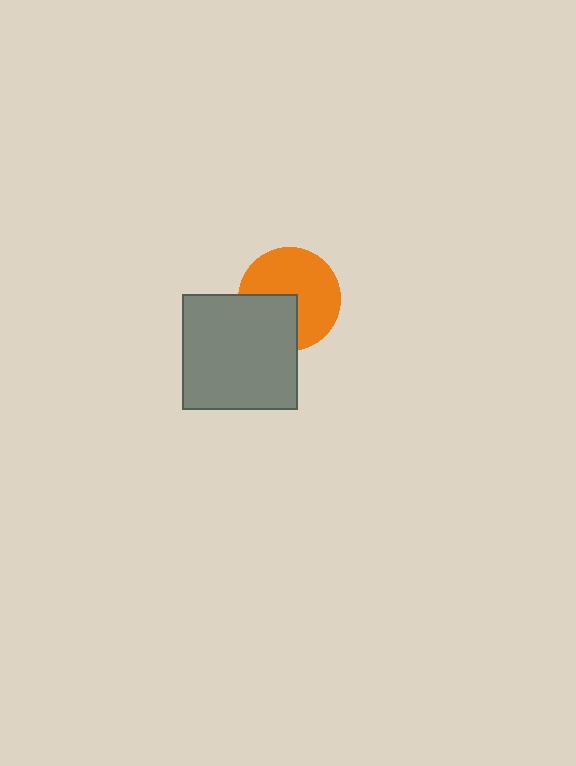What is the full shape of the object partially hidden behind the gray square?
The partially hidden object is an orange circle.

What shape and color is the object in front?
The object in front is a gray square.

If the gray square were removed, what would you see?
You would see the complete orange circle.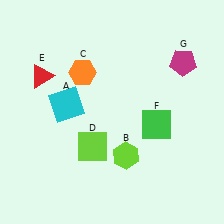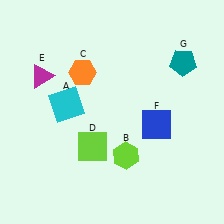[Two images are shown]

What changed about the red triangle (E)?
In Image 1, E is red. In Image 2, it changed to magenta.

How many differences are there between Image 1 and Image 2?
There are 3 differences between the two images.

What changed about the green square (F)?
In Image 1, F is green. In Image 2, it changed to blue.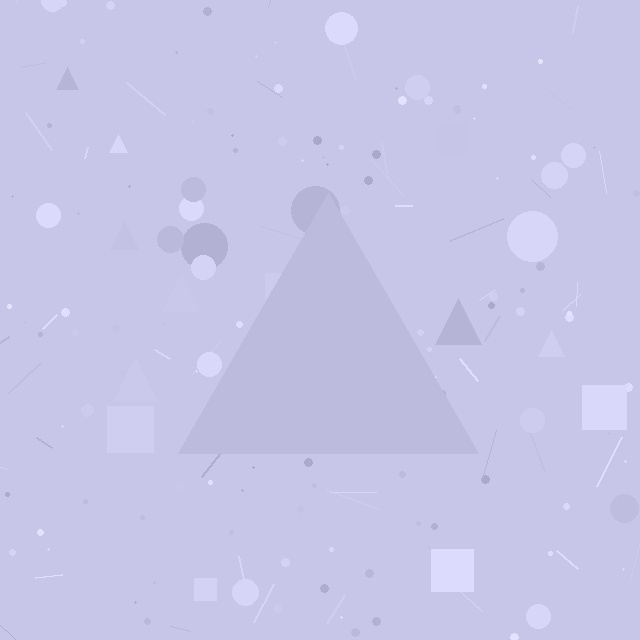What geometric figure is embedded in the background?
A triangle is embedded in the background.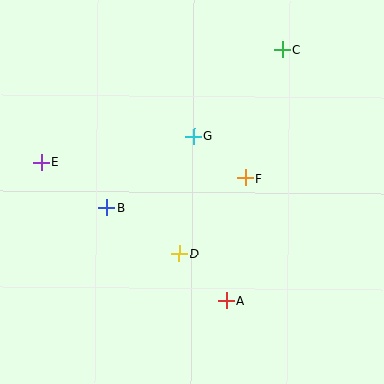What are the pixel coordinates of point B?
Point B is at (106, 208).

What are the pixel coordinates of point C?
Point C is at (283, 50).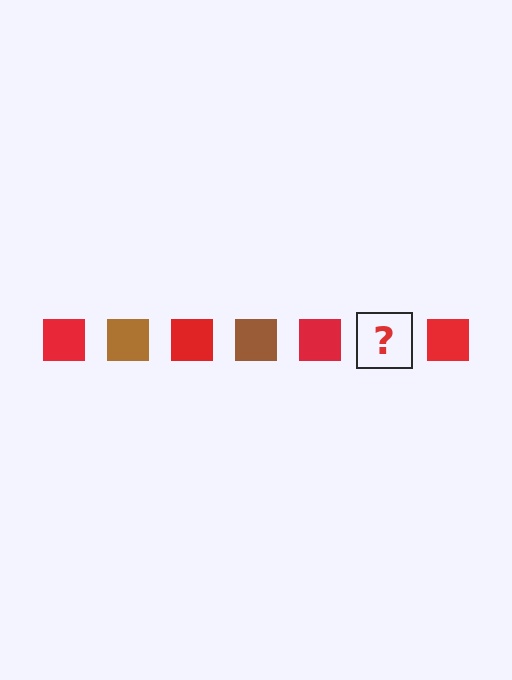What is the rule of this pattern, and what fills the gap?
The rule is that the pattern cycles through red, brown squares. The gap should be filled with a brown square.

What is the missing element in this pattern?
The missing element is a brown square.